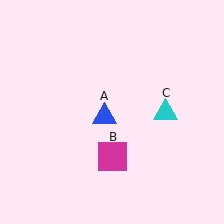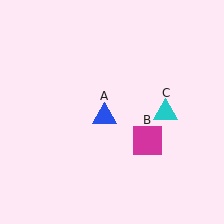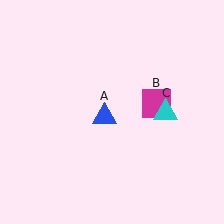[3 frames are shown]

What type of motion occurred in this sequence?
The magenta square (object B) rotated counterclockwise around the center of the scene.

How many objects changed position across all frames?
1 object changed position: magenta square (object B).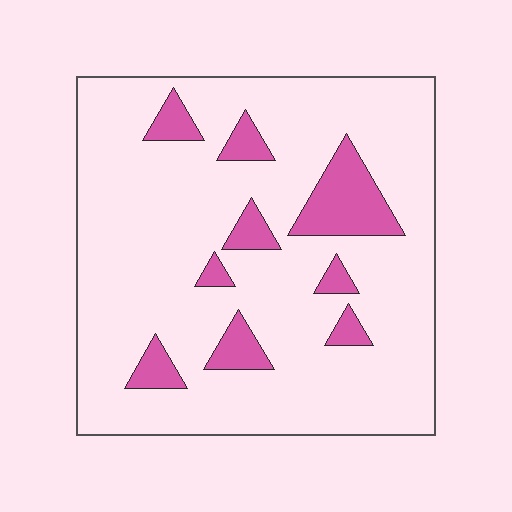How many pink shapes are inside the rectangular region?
9.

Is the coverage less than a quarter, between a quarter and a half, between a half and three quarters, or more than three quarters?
Less than a quarter.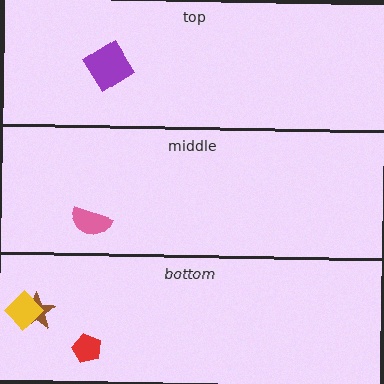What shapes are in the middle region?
The pink semicircle.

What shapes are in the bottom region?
The brown star, the red pentagon, the yellow diamond.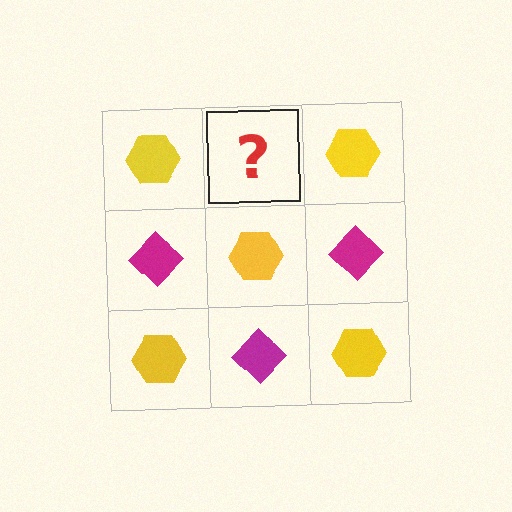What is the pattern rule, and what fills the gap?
The rule is that it alternates yellow hexagon and magenta diamond in a checkerboard pattern. The gap should be filled with a magenta diamond.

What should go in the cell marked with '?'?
The missing cell should contain a magenta diamond.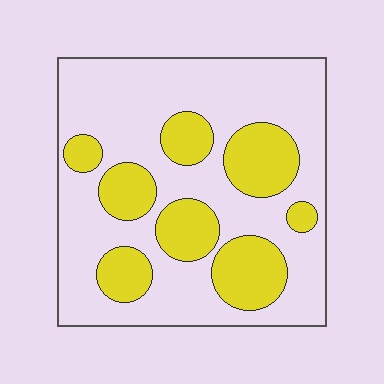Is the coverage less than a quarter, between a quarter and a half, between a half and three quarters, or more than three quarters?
Between a quarter and a half.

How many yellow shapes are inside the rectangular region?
8.